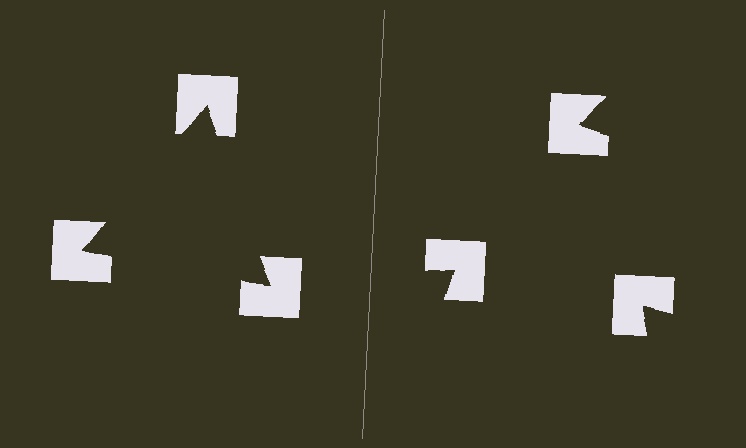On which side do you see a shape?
An illusory triangle appears on the left side. On the right side the wedge cuts are rotated, so no coherent shape forms.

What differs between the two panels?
The notched squares are positioned identically on both sides; only the wedge orientations differ. On the left they align to a triangle; on the right they are misaligned.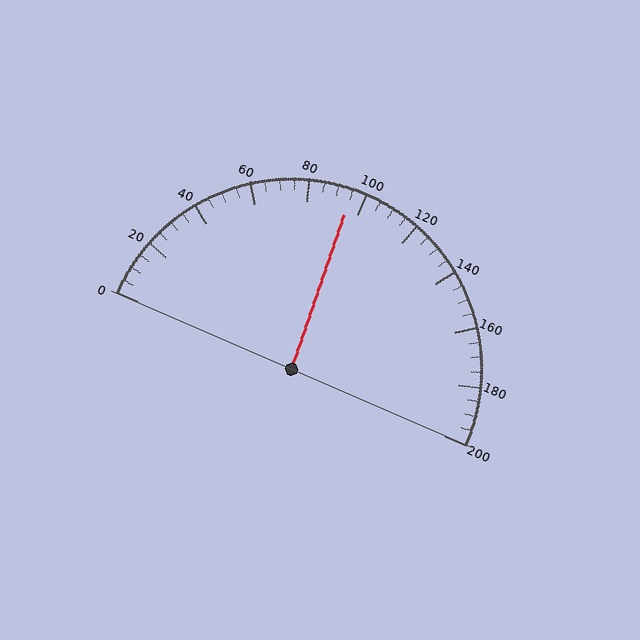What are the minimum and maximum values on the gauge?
The gauge ranges from 0 to 200.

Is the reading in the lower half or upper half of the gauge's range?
The reading is in the lower half of the range (0 to 200).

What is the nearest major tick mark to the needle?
The nearest major tick mark is 100.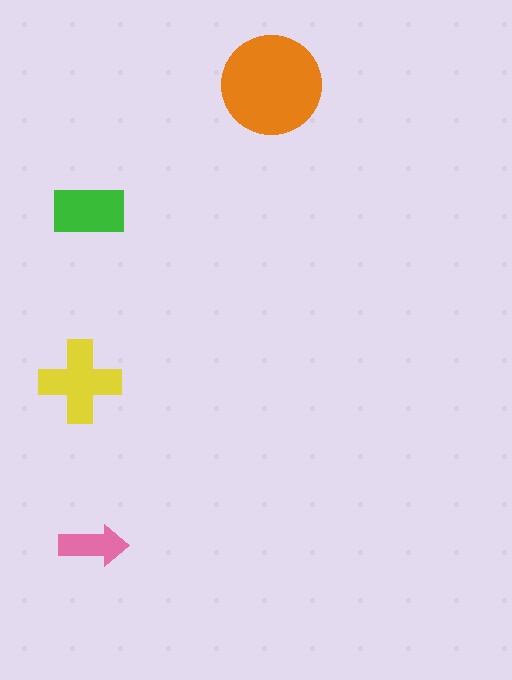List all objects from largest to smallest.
The orange circle, the yellow cross, the green rectangle, the pink arrow.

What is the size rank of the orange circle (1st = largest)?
1st.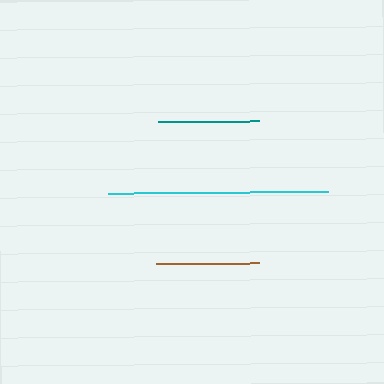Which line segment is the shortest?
The teal line is the shortest at approximately 101 pixels.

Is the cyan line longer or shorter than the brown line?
The cyan line is longer than the brown line.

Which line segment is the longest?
The cyan line is the longest at approximately 220 pixels.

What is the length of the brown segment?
The brown segment is approximately 104 pixels long.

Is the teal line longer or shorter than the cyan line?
The cyan line is longer than the teal line.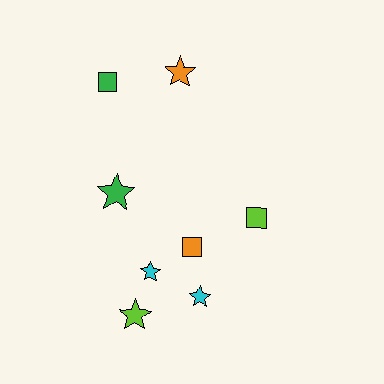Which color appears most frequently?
Cyan, with 2 objects.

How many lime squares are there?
There is 1 lime square.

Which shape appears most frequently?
Star, with 5 objects.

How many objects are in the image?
There are 8 objects.